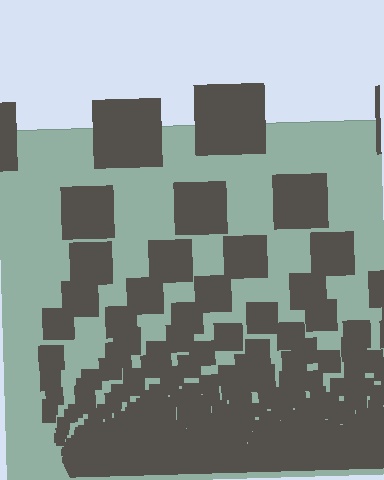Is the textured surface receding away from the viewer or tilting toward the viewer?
The surface appears to tilt toward the viewer. Texture elements get larger and sparser toward the top.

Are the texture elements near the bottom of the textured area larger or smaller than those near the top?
Smaller. The gradient is inverted — elements near the bottom are smaller and denser.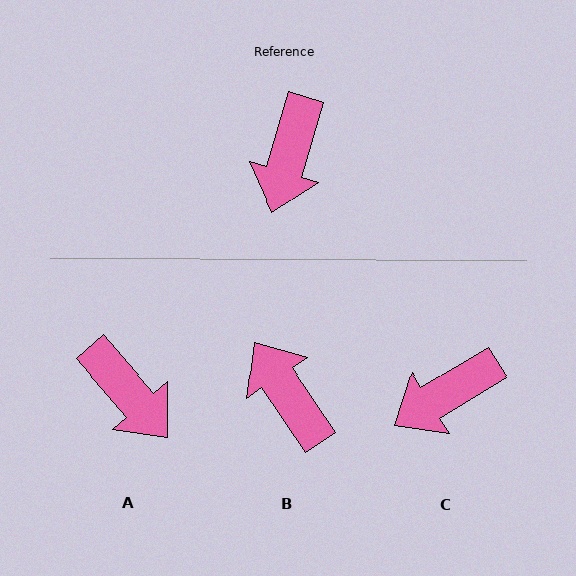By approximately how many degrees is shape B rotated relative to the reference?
Approximately 130 degrees clockwise.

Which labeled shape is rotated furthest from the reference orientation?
B, about 130 degrees away.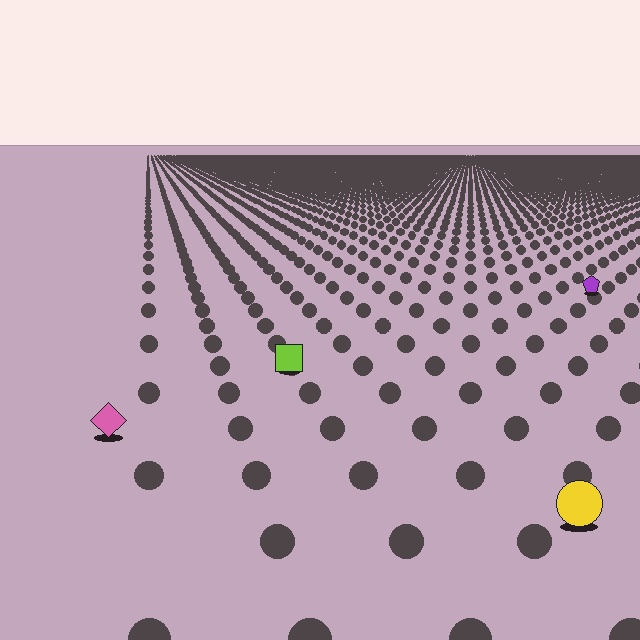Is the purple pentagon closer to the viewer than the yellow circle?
No. The yellow circle is closer — you can tell from the texture gradient: the ground texture is coarser near it.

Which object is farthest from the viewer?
The purple pentagon is farthest from the viewer. It appears smaller and the ground texture around it is denser.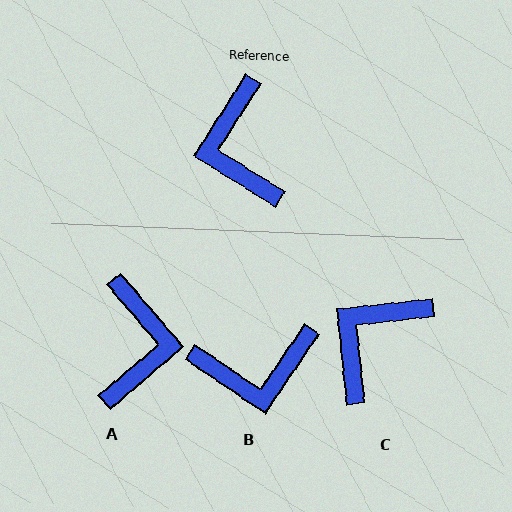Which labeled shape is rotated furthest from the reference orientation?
A, about 163 degrees away.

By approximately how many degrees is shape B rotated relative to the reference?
Approximately 88 degrees counter-clockwise.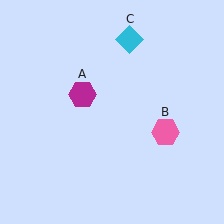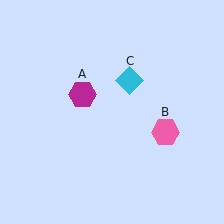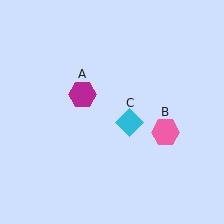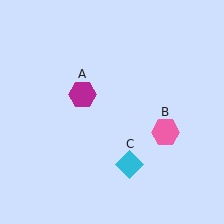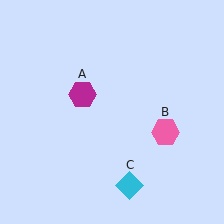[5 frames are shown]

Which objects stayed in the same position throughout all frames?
Magenta hexagon (object A) and pink hexagon (object B) remained stationary.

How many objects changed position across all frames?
1 object changed position: cyan diamond (object C).